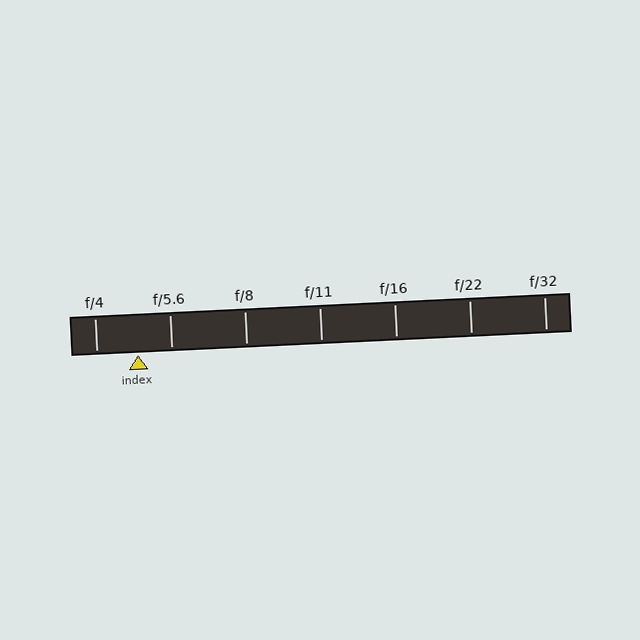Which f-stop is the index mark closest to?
The index mark is closest to f/5.6.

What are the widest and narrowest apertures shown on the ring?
The widest aperture shown is f/4 and the narrowest is f/32.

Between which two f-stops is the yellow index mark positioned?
The index mark is between f/4 and f/5.6.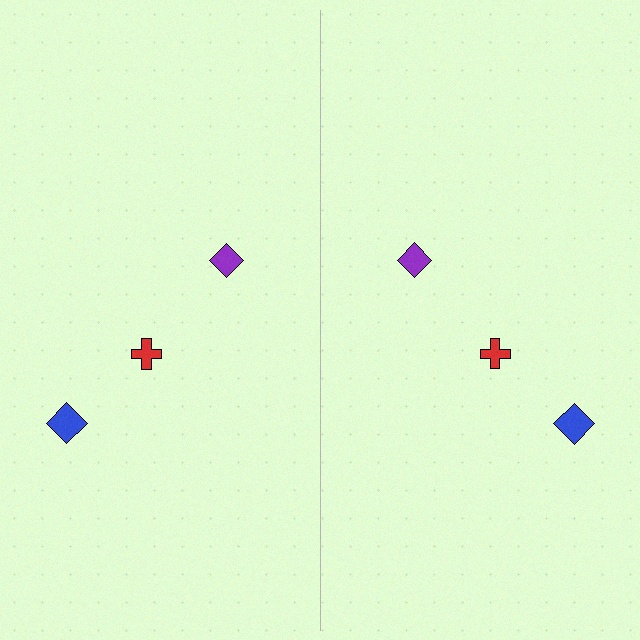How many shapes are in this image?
There are 6 shapes in this image.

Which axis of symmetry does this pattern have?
The pattern has a vertical axis of symmetry running through the center of the image.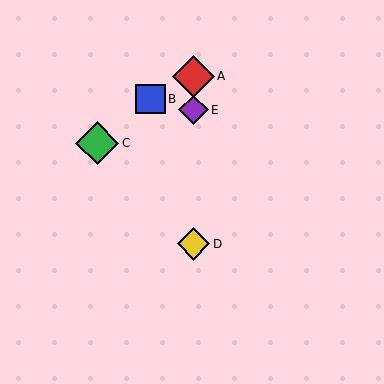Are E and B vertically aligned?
No, E is at x≈193 and B is at x≈151.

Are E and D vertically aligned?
Yes, both are at x≈193.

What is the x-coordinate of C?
Object C is at x≈97.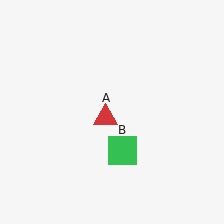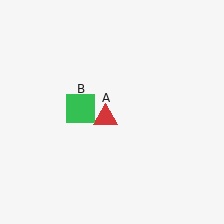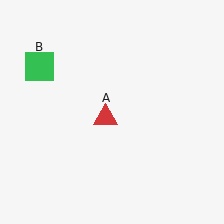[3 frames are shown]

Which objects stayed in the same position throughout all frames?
Red triangle (object A) remained stationary.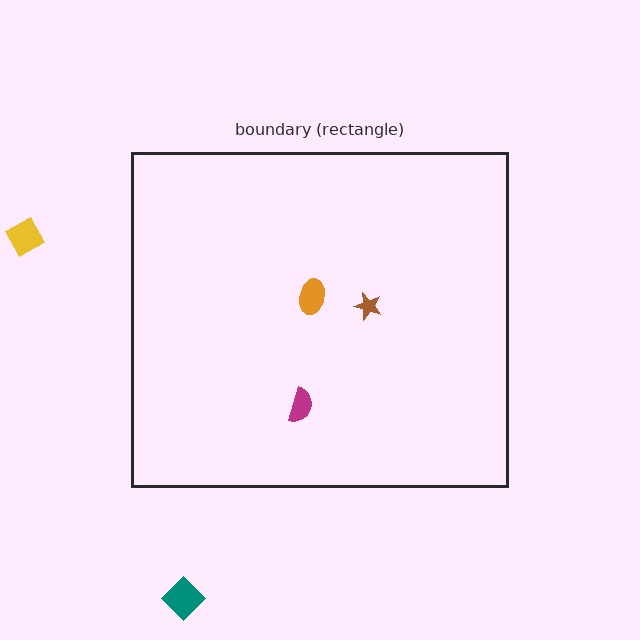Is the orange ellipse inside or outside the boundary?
Inside.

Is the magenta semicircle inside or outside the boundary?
Inside.